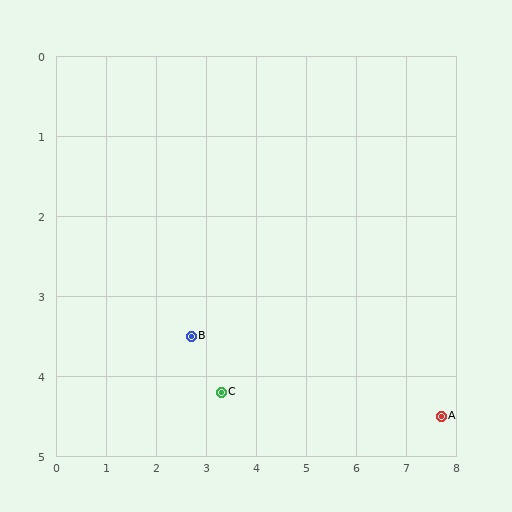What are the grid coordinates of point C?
Point C is at approximately (3.3, 4.2).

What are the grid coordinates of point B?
Point B is at approximately (2.7, 3.5).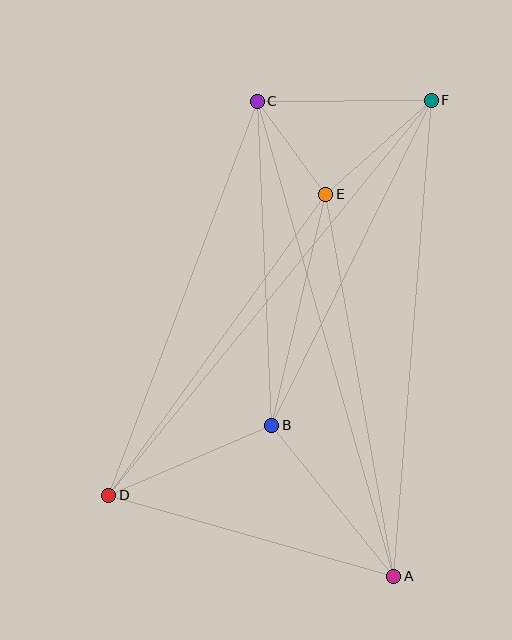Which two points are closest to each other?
Points C and E are closest to each other.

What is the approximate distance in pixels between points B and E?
The distance between B and E is approximately 237 pixels.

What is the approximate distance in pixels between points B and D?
The distance between B and D is approximately 178 pixels.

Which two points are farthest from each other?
Points D and F are farthest from each other.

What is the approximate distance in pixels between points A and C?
The distance between A and C is approximately 495 pixels.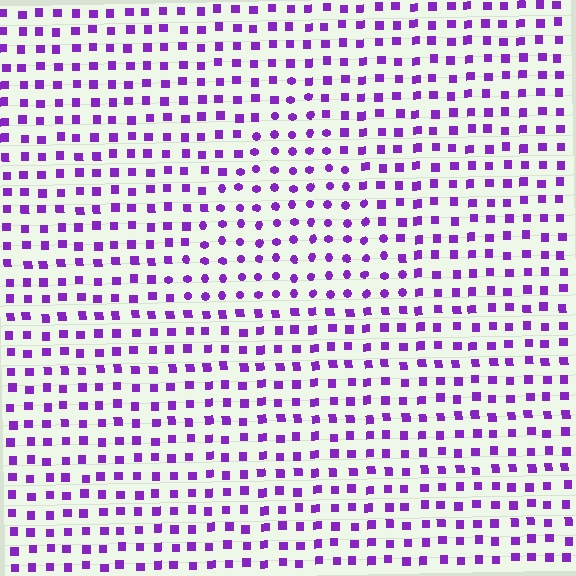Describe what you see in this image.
The image is filled with small purple elements arranged in a uniform grid. A triangle-shaped region contains circles, while the surrounding area contains squares. The boundary is defined purely by the change in element shape.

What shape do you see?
I see a triangle.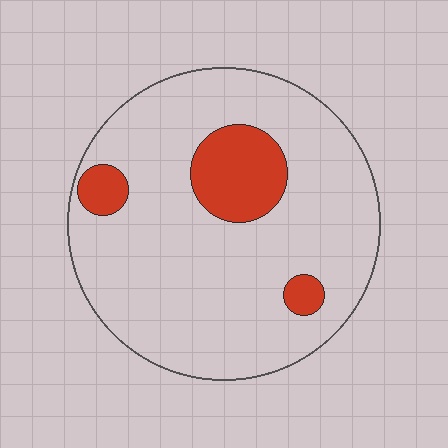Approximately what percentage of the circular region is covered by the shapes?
Approximately 15%.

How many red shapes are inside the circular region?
3.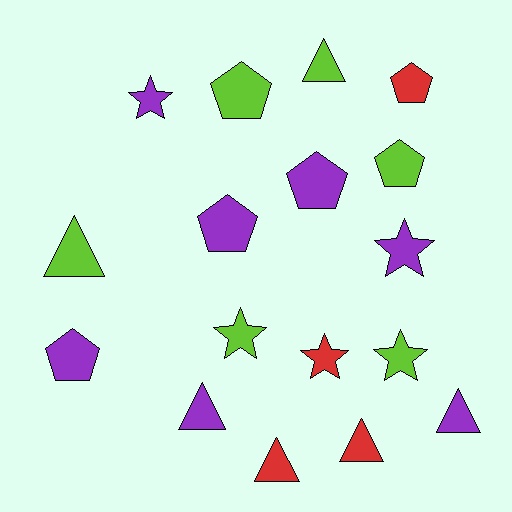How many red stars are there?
There is 1 red star.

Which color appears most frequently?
Purple, with 7 objects.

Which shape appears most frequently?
Triangle, with 6 objects.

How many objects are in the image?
There are 17 objects.